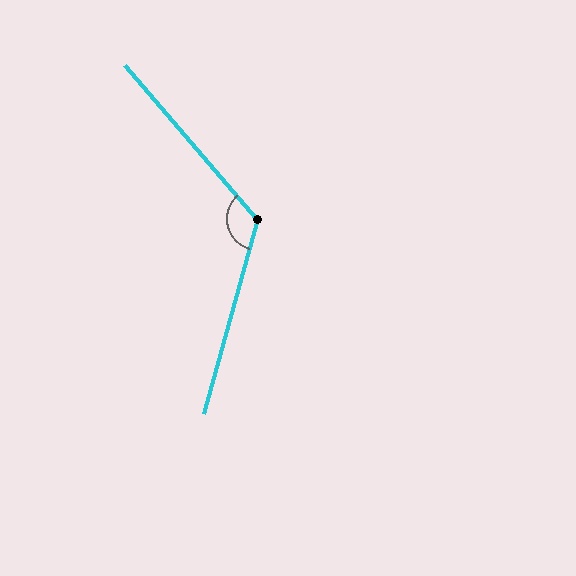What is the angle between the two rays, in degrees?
Approximately 124 degrees.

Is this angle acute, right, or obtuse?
It is obtuse.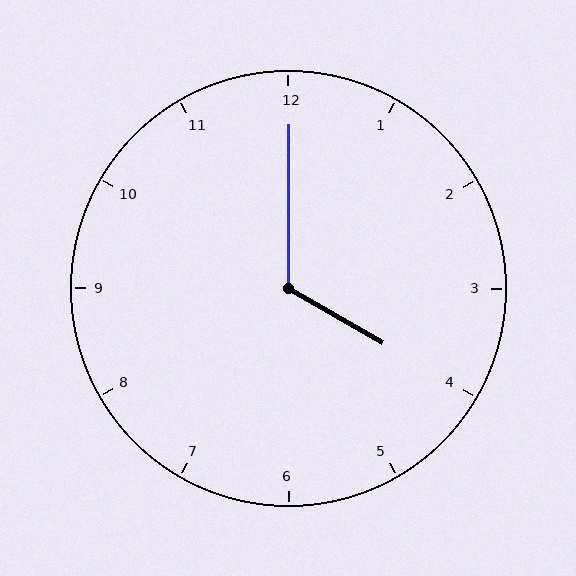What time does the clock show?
4:00.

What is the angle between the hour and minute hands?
Approximately 120 degrees.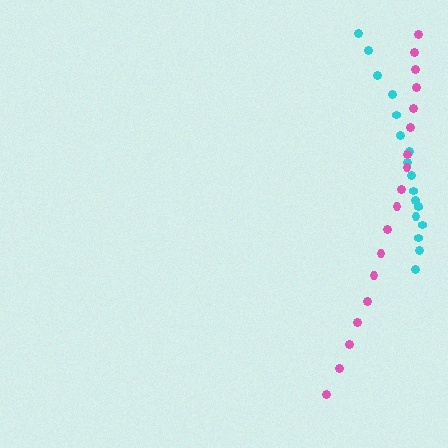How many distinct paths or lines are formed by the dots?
There are 2 distinct paths.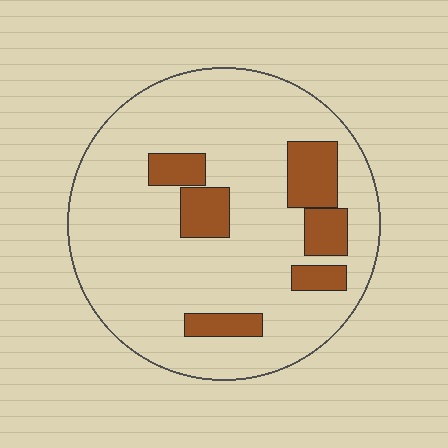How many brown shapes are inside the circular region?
6.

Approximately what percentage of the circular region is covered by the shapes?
Approximately 15%.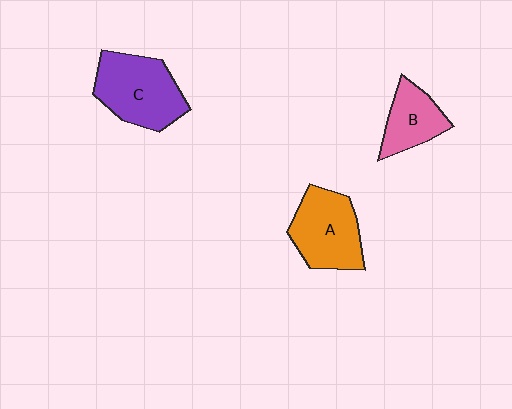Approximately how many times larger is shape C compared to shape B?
Approximately 1.6 times.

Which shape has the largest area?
Shape C (purple).